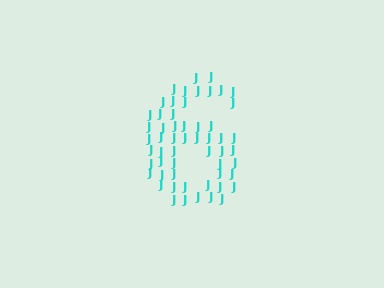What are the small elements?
The small elements are letter J's.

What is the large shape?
The large shape is the digit 6.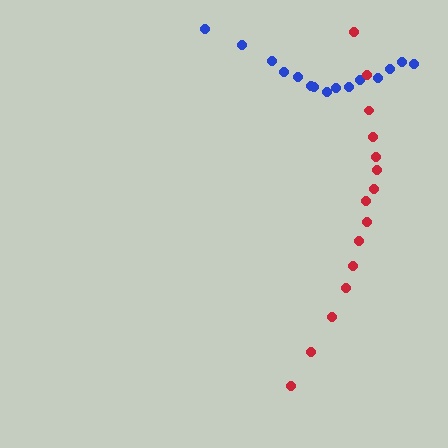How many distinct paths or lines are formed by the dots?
There are 2 distinct paths.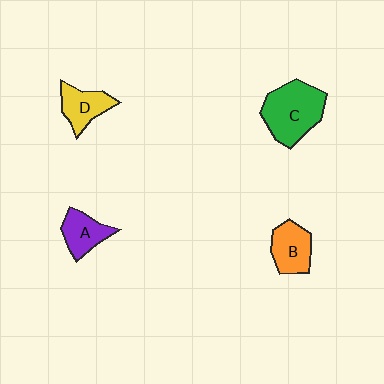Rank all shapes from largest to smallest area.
From largest to smallest: C (green), B (orange), D (yellow), A (purple).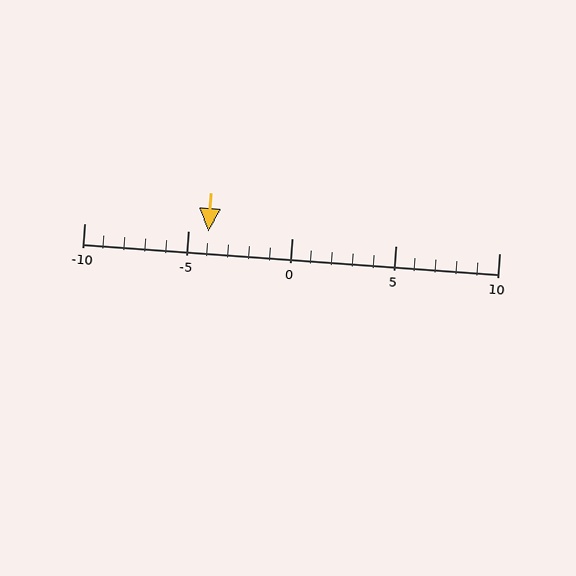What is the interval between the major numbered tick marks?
The major tick marks are spaced 5 units apart.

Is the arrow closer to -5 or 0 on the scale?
The arrow is closer to -5.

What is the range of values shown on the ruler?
The ruler shows values from -10 to 10.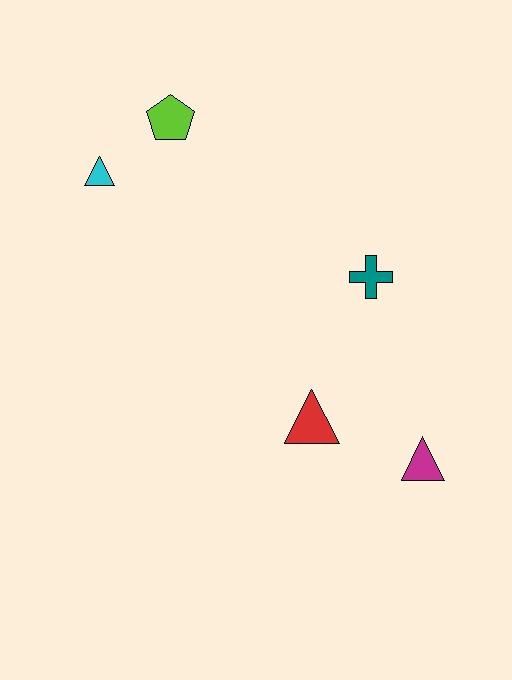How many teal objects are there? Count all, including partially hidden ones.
There is 1 teal object.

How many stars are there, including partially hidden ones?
There are no stars.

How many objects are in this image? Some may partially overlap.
There are 5 objects.